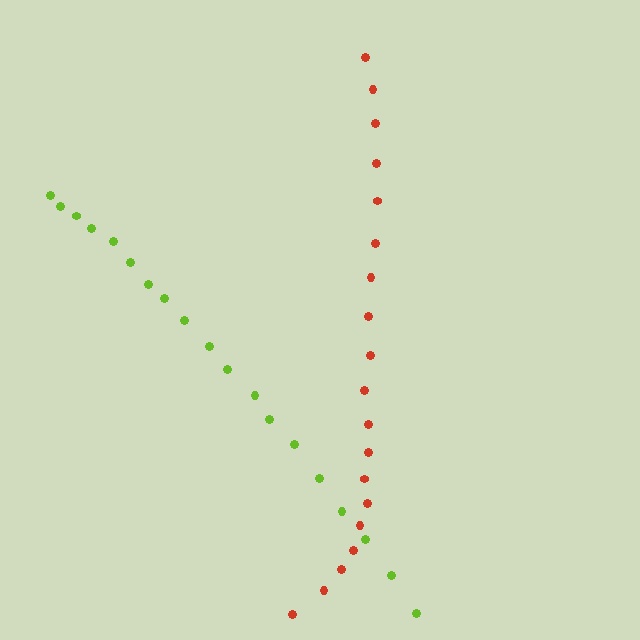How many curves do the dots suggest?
There are 2 distinct paths.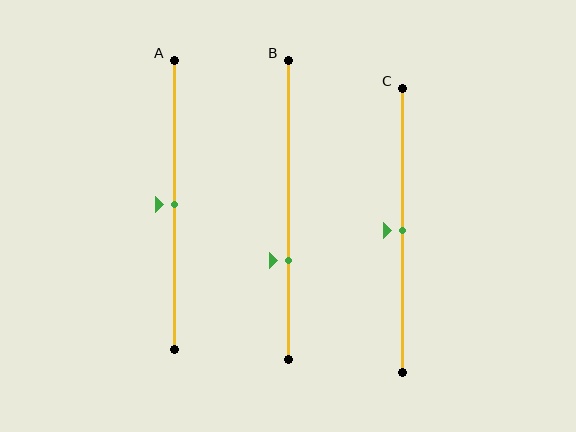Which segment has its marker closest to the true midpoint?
Segment A has its marker closest to the true midpoint.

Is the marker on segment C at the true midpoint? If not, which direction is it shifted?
Yes, the marker on segment C is at the true midpoint.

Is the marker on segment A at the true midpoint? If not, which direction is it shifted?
Yes, the marker on segment A is at the true midpoint.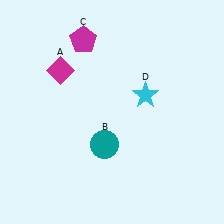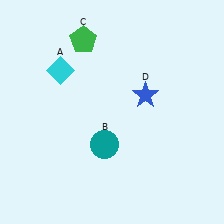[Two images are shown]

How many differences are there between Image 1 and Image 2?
There are 3 differences between the two images.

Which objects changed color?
A changed from magenta to cyan. C changed from magenta to green. D changed from cyan to blue.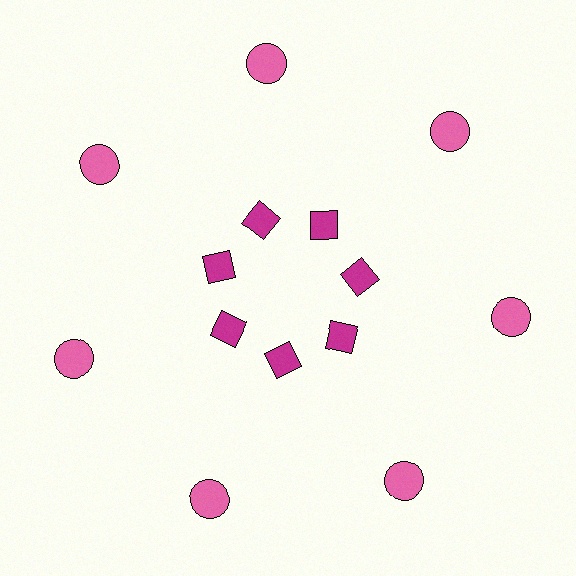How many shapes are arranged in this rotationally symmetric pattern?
There are 14 shapes, arranged in 7 groups of 2.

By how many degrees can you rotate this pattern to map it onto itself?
The pattern maps onto itself every 51 degrees of rotation.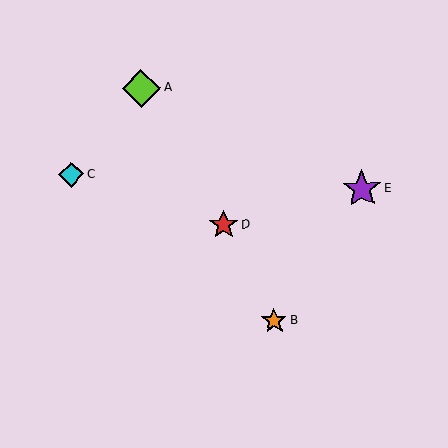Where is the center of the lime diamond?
The center of the lime diamond is at (142, 88).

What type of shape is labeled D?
Shape D is a red star.